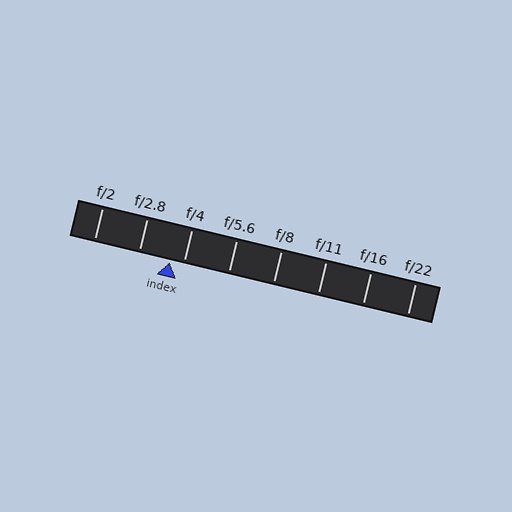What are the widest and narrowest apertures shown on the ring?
The widest aperture shown is f/2 and the narrowest is f/22.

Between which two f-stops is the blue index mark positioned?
The index mark is between f/2.8 and f/4.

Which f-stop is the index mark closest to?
The index mark is closest to f/4.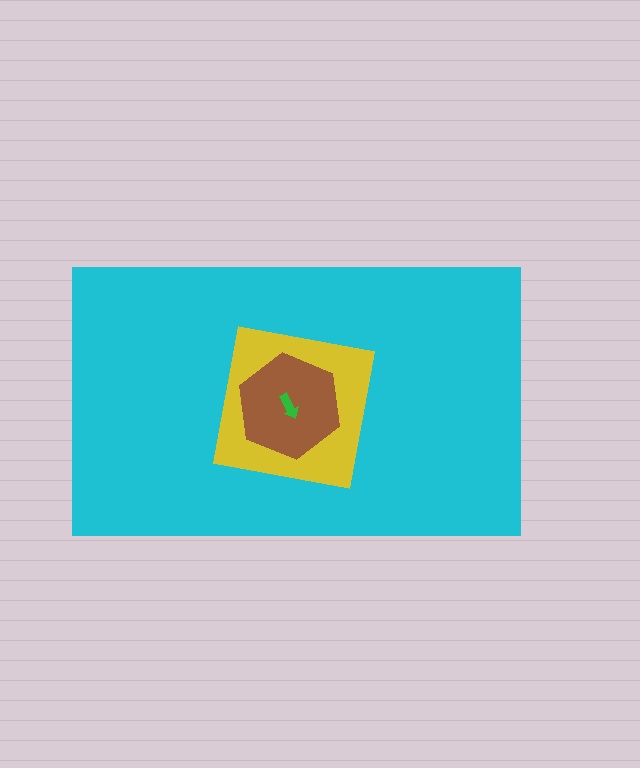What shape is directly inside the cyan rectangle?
The yellow square.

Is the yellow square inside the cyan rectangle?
Yes.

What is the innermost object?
The green arrow.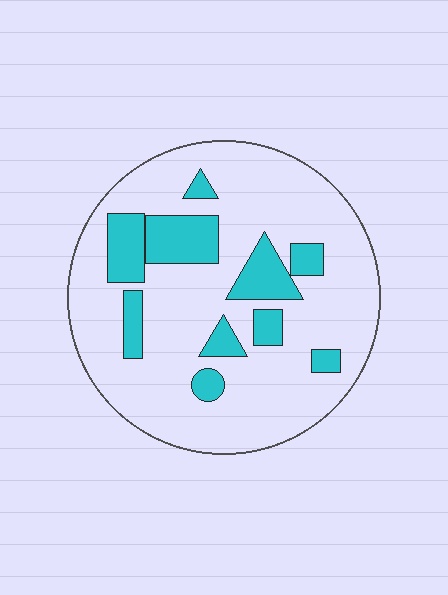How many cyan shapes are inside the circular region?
10.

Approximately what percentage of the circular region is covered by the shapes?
Approximately 20%.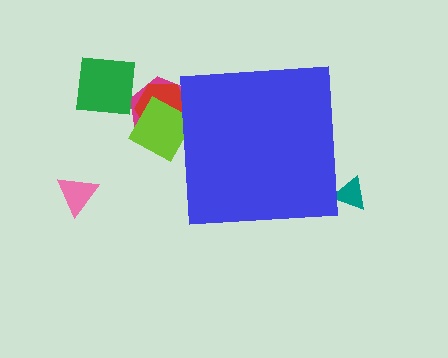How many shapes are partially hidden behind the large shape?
4 shapes are partially hidden.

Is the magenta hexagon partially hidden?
Yes, the magenta hexagon is partially hidden behind the blue square.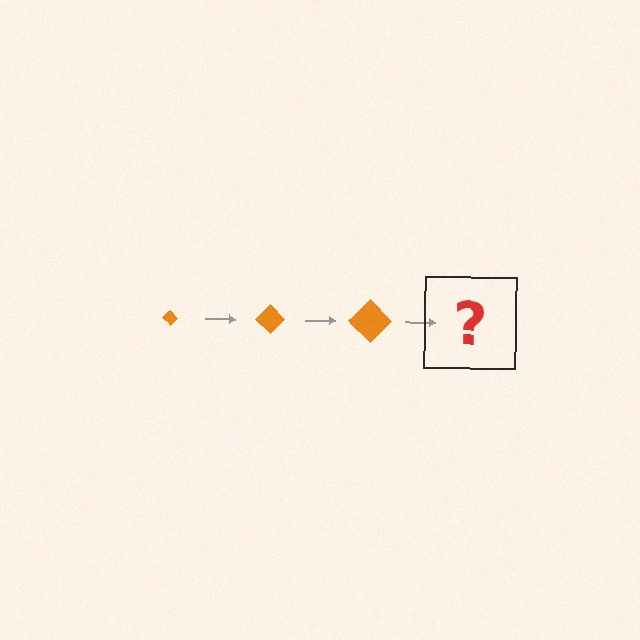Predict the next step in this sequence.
The next step is an orange diamond, larger than the previous one.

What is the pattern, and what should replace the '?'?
The pattern is that the diamond gets progressively larger each step. The '?' should be an orange diamond, larger than the previous one.